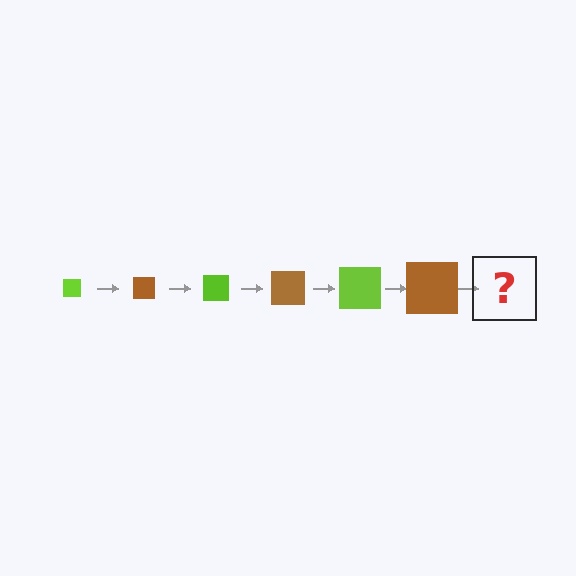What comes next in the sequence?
The next element should be a lime square, larger than the previous one.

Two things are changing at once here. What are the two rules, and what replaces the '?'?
The two rules are that the square grows larger each step and the color cycles through lime and brown. The '?' should be a lime square, larger than the previous one.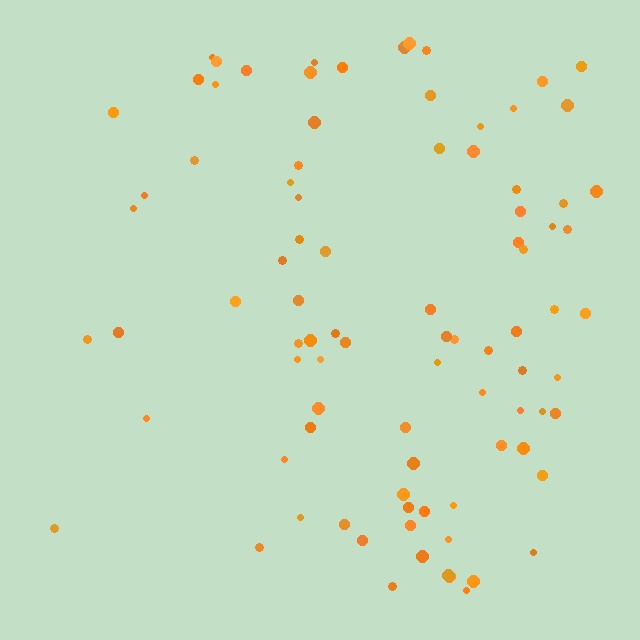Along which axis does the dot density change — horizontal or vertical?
Horizontal.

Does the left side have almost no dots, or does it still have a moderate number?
Still a moderate number, just noticeably fewer than the right.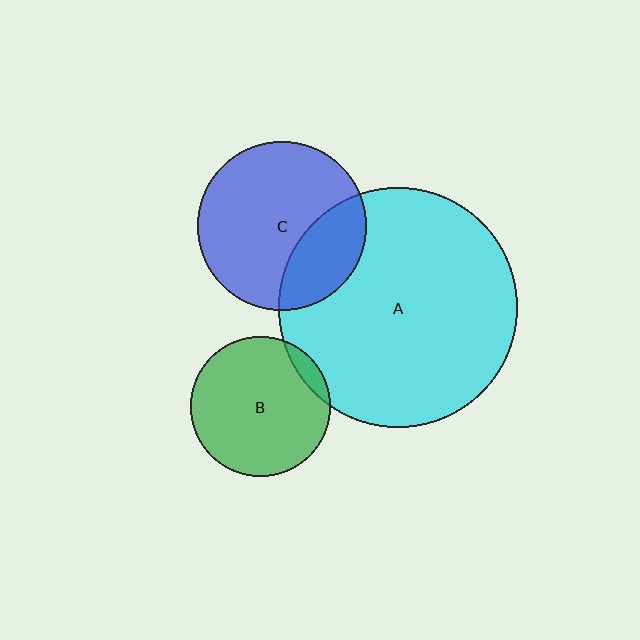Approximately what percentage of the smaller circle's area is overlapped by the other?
Approximately 5%.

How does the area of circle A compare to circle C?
Approximately 2.0 times.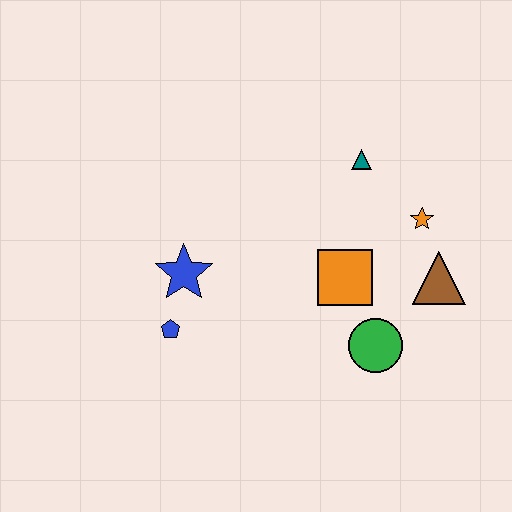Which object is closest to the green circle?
The orange square is closest to the green circle.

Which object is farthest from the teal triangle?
The blue pentagon is farthest from the teal triangle.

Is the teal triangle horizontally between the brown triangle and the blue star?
Yes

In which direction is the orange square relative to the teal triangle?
The orange square is below the teal triangle.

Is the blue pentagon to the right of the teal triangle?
No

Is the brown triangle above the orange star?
No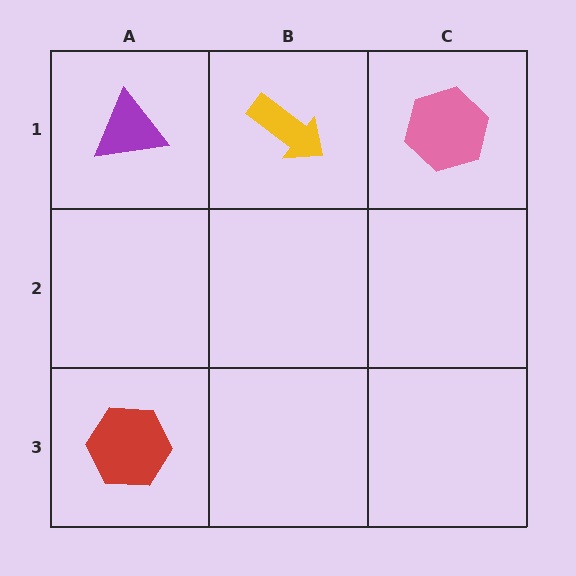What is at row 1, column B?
A yellow arrow.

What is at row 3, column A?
A red hexagon.